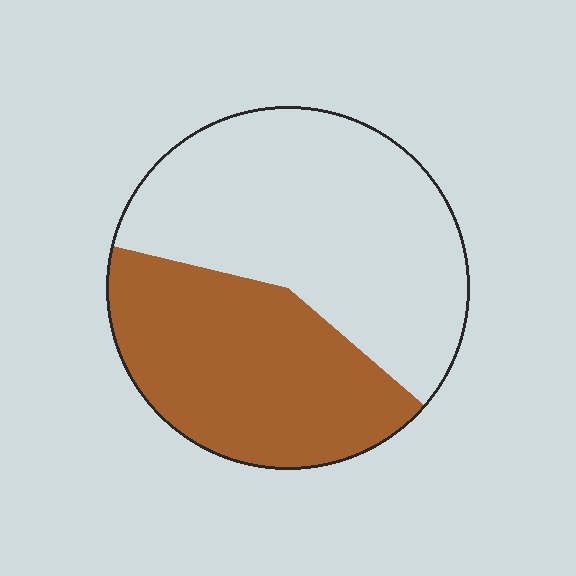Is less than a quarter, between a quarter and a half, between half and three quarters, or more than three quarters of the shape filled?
Between a quarter and a half.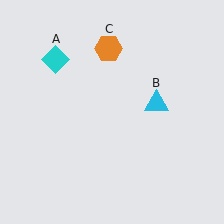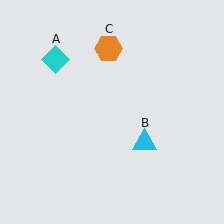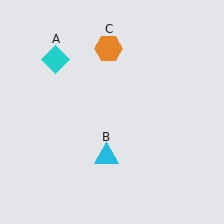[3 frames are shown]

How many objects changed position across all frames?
1 object changed position: cyan triangle (object B).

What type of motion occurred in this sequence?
The cyan triangle (object B) rotated clockwise around the center of the scene.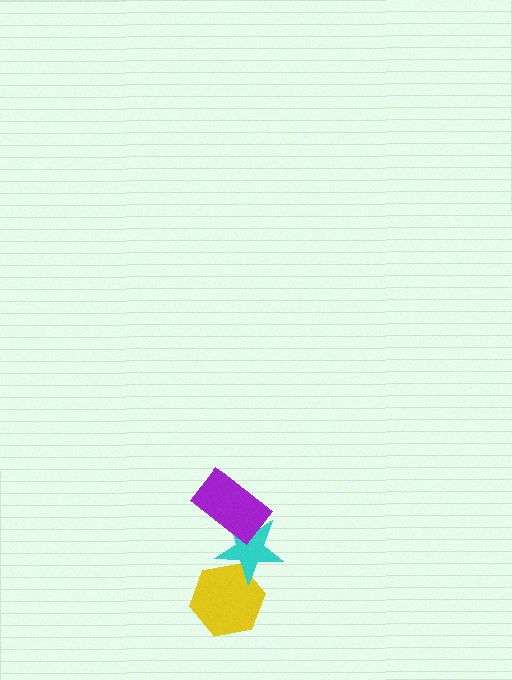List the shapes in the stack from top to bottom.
From top to bottom: the purple rectangle, the cyan star, the yellow hexagon.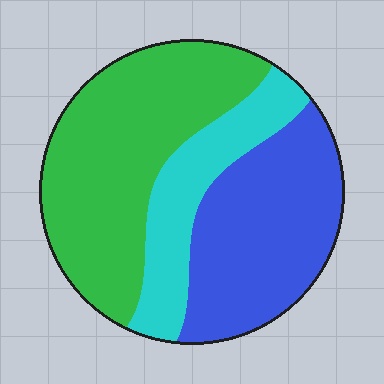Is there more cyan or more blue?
Blue.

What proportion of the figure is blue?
Blue covers around 35% of the figure.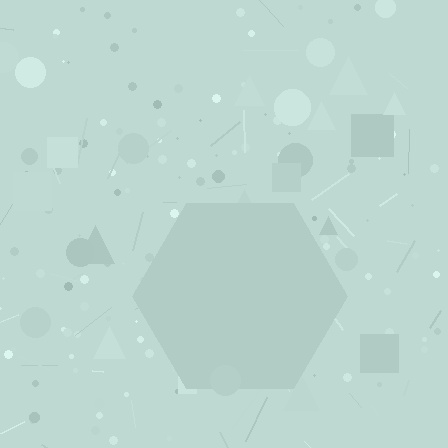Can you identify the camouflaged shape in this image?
The camouflaged shape is a hexagon.